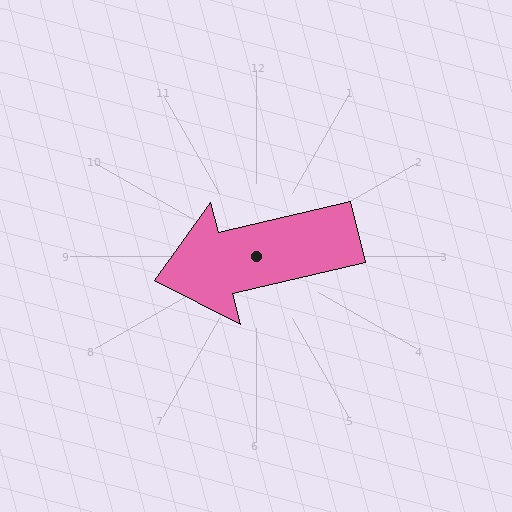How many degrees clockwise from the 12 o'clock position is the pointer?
Approximately 256 degrees.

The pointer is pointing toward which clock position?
Roughly 9 o'clock.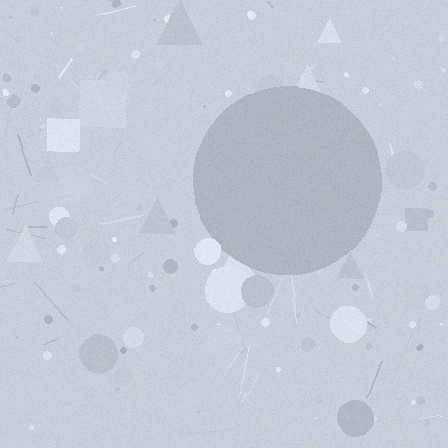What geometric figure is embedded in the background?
A circle is embedded in the background.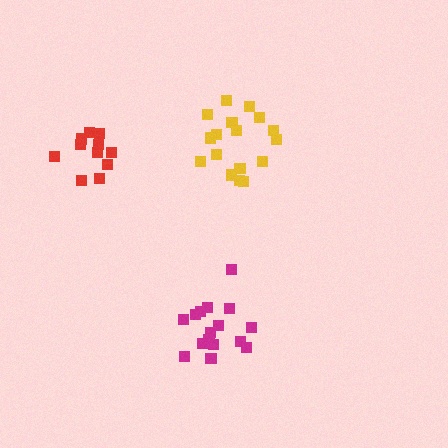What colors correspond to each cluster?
The clusters are colored: yellow, magenta, red.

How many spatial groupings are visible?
There are 3 spatial groupings.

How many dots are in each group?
Group 1: 17 dots, Group 2: 17 dots, Group 3: 11 dots (45 total).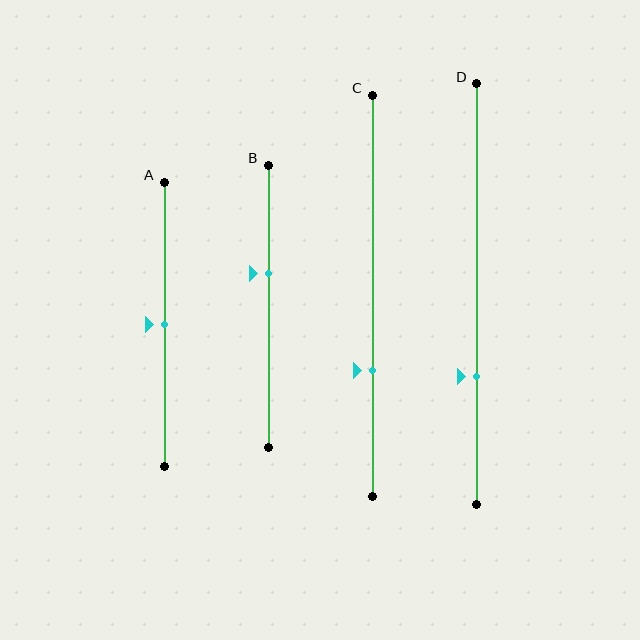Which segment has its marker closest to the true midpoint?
Segment A has its marker closest to the true midpoint.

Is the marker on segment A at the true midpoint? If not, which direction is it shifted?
Yes, the marker on segment A is at the true midpoint.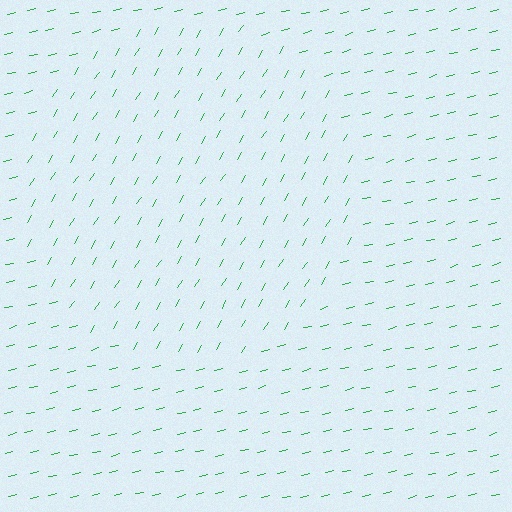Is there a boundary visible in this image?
Yes, there is a texture boundary formed by a change in line orientation.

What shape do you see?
I see a circle.